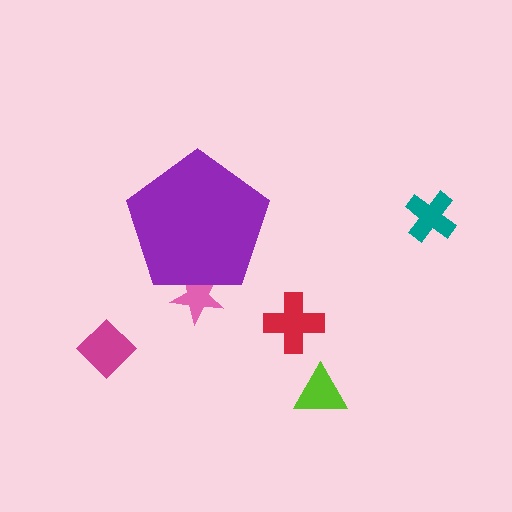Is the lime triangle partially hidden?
No, the lime triangle is fully visible.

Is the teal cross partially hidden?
No, the teal cross is fully visible.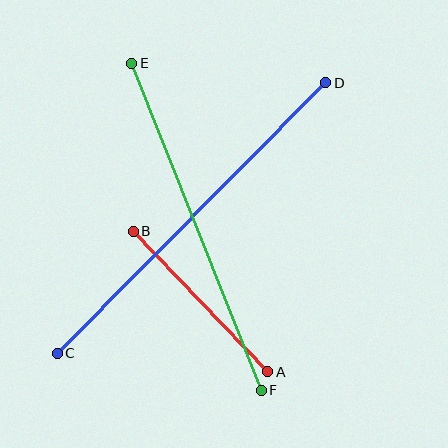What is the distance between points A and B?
The distance is approximately 194 pixels.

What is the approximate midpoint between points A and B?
The midpoint is at approximately (200, 301) pixels.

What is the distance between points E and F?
The distance is approximately 351 pixels.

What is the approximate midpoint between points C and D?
The midpoint is at approximately (192, 218) pixels.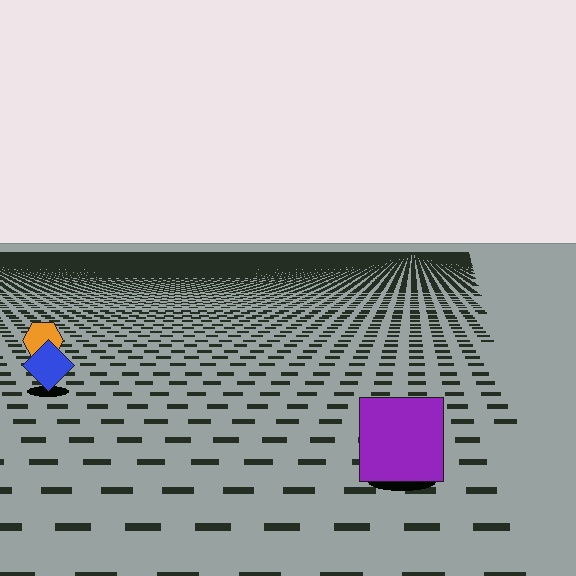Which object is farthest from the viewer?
The orange hexagon is farthest from the viewer. It appears smaller and the ground texture around it is denser.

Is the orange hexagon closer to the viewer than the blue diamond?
No. The blue diamond is closer — you can tell from the texture gradient: the ground texture is coarser near it.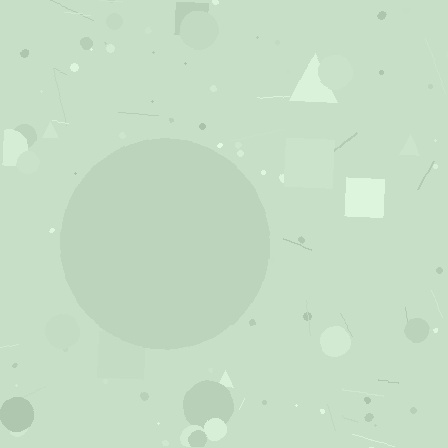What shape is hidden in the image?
A circle is hidden in the image.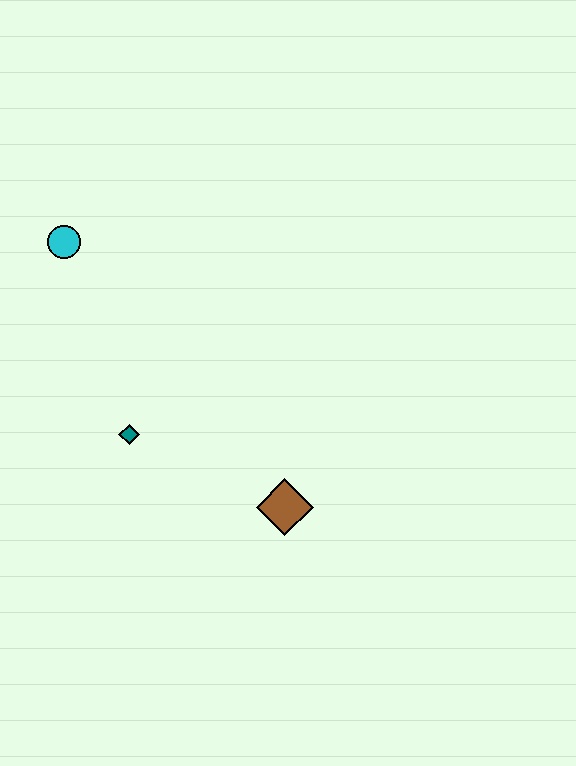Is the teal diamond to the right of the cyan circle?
Yes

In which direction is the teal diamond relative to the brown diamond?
The teal diamond is to the left of the brown diamond.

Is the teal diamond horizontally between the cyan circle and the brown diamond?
Yes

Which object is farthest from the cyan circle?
The brown diamond is farthest from the cyan circle.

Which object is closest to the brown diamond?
The teal diamond is closest to the brown diamond.